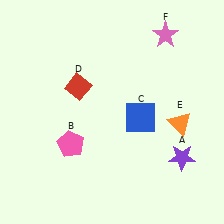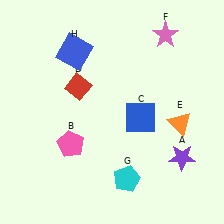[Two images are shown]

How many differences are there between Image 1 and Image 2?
There are 2 differences between the two images.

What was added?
A cyan pentagon (G), a blue square (H) were added in Image 2.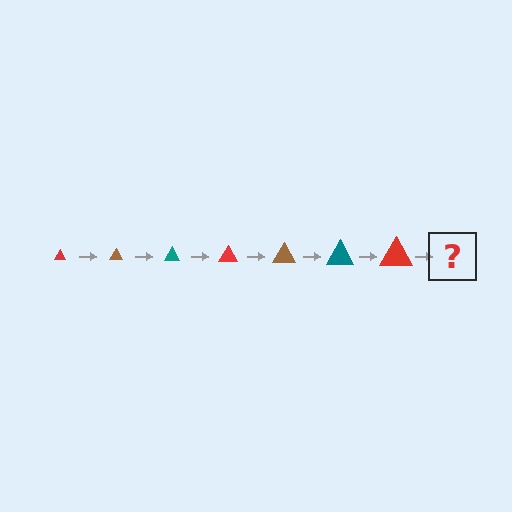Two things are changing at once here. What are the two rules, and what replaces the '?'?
The two rules are that the triangle grows larger each step and the color cycles through red, brown, and teal. The '?' should be a brown triangle, larger than the previous one.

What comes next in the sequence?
The next element should be a brown triangle, larger than the previous one.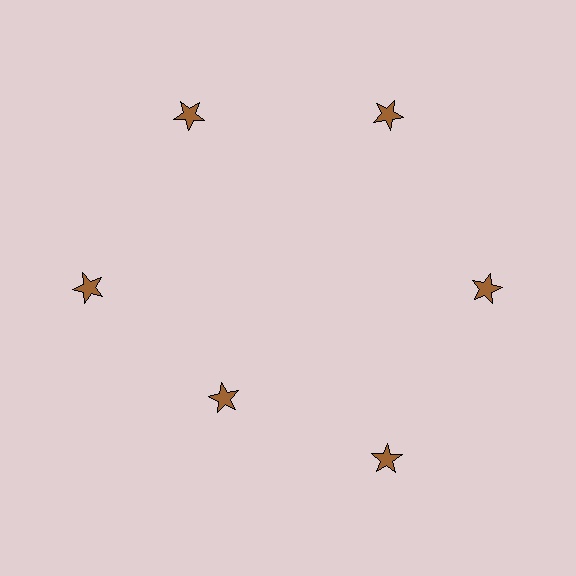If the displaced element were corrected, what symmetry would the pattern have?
It would have 6-fold rotational symmetry — the pattern would map onto itself every 60 degrees.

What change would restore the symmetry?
The symmetry would be restored by moving it outward, back onto the ring so that all 6 stars sit at equal angles and equal distance from the center.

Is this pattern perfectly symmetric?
No. The 6 brown stars are arranged in a ring, but one element near the 7 o'clock position is pulled inward toward the center, breaking the 6-fold rotational symmetry.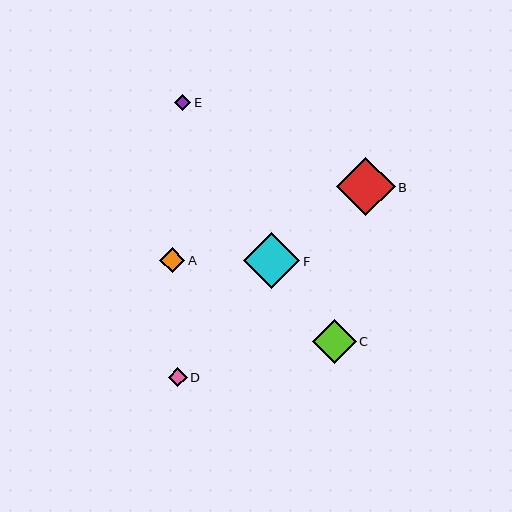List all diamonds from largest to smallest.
From largest to smallest: B, F, C, A, D, E.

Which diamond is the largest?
Diamond B is the largest with a size of approximately 59 pixels.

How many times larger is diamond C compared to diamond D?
Diamond C is approximately 2.3 times the size of diamond D.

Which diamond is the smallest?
Diamond E is the smallest with a size of approximately 16 pixels.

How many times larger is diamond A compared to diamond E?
Diamond A is approximately 1.6 times the size of diamond E.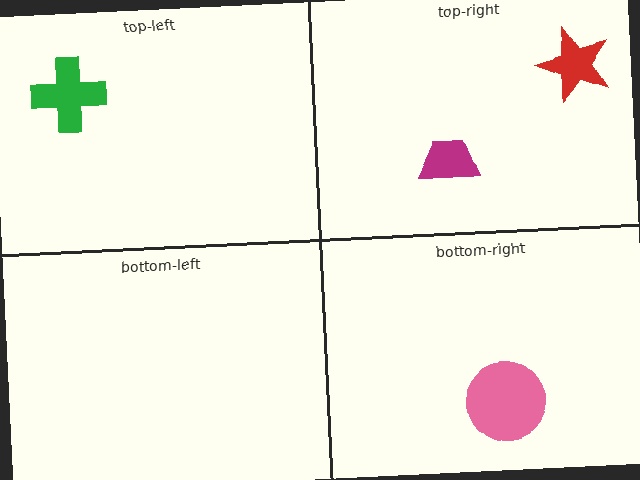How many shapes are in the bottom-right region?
1.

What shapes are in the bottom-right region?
The pink circle.